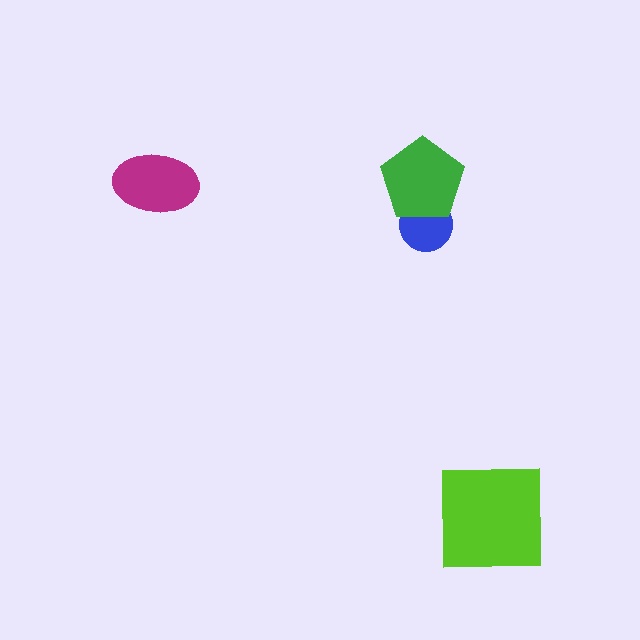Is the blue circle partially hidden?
Yes, it is partially covered by another shape.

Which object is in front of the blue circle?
The green pentagon is in front of the blue circle.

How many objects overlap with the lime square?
0 objects overlap with the lime square.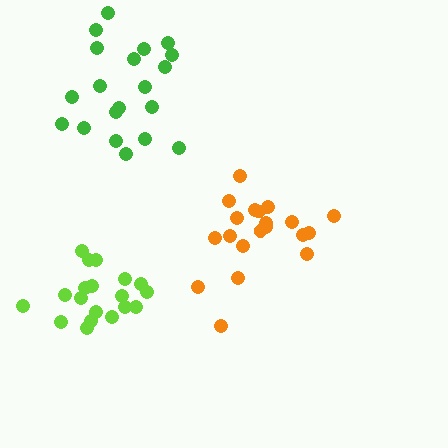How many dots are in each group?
Group 1: 20 dots, Group 2: 19 dots, Group 3: 20 dots (59 total).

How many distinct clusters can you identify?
There are 3 distinct clusters.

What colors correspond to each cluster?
The clusters are colored: orange, lime, green.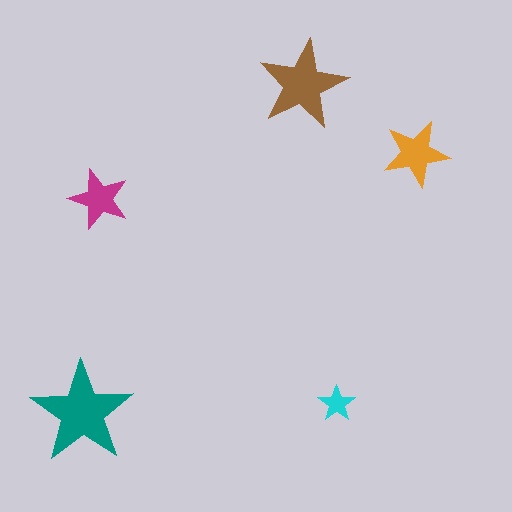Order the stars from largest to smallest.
the teal one, the brown one, the orange one, the magenta one, the cyan one.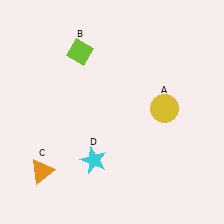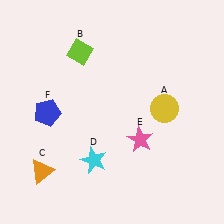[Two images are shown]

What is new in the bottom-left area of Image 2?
A blue pentagon (F) was added in the bottom-left area of Image 2.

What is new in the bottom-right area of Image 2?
A pink star (E) was added in the bottom-right area of Image 2.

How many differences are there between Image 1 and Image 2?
There are 2 differences between the two images.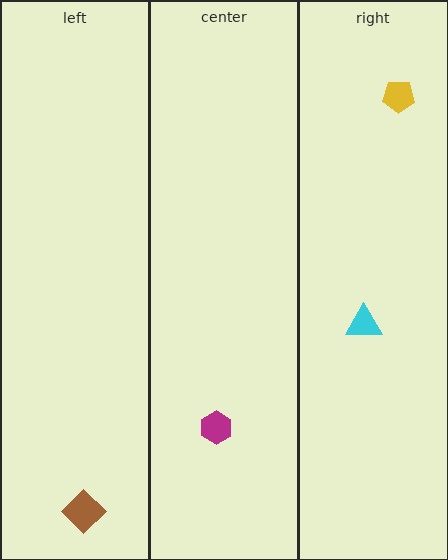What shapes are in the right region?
The yellow pentagon, the cyan triangle.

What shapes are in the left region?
The brown diamond.